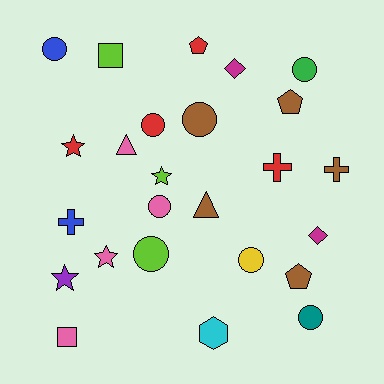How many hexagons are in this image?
There is 1 hexagon.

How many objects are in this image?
There are 25 objects.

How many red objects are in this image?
There are 4 red objects.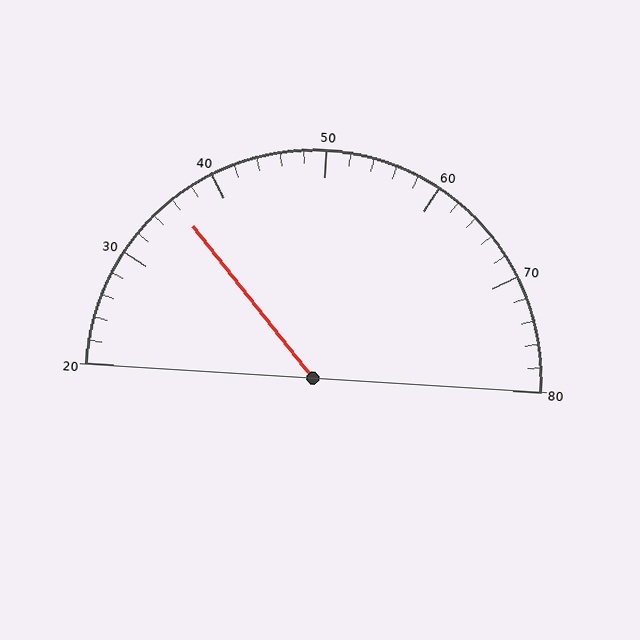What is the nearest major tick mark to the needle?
The nearest major tick mark is 40.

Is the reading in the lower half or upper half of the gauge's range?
The reading is in the lower half of the range (20 to 80).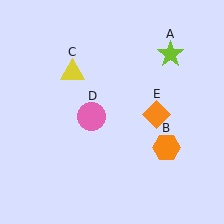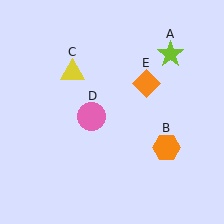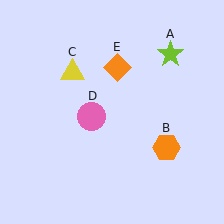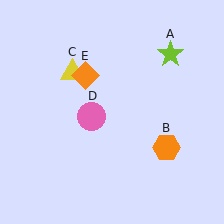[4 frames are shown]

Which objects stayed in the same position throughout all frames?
Lime star (object A) and orange hexagon (object B) and yellow triangle (object C) and pink circle (object D) remained stationary.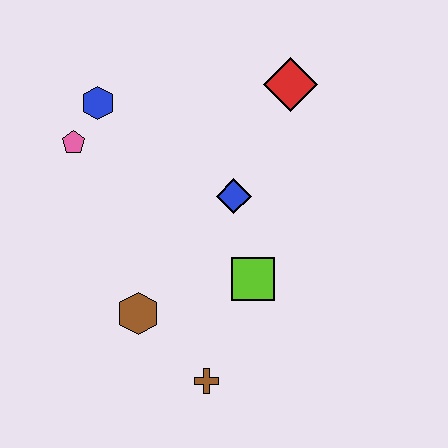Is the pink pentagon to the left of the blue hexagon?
Yes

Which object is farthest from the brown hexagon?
The red diamond is farthest from the brown hexagon.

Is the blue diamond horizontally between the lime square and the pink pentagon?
Yes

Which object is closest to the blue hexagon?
The pink pentagon is closest to the blue hexagon.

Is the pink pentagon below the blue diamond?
No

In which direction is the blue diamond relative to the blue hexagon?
The blue diamond is to the right of the blue hexagon.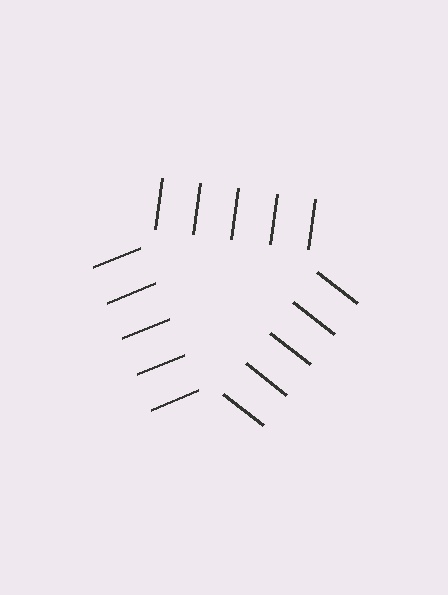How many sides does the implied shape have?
3 sides — the line-ends trace a triangle.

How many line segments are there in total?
15 — 5 along each of the 3 edges.